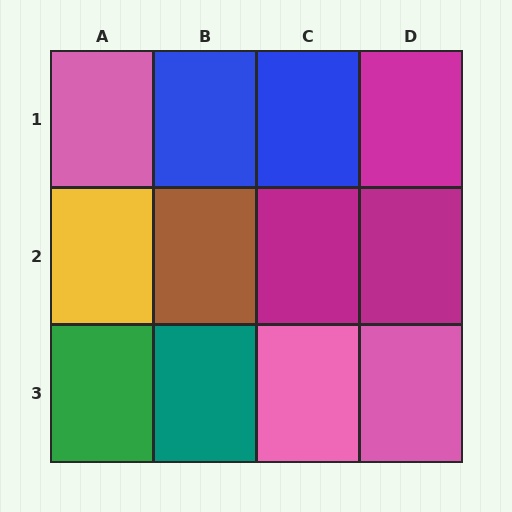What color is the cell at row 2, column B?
Brown.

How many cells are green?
1 cell is green.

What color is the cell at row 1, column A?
Pink.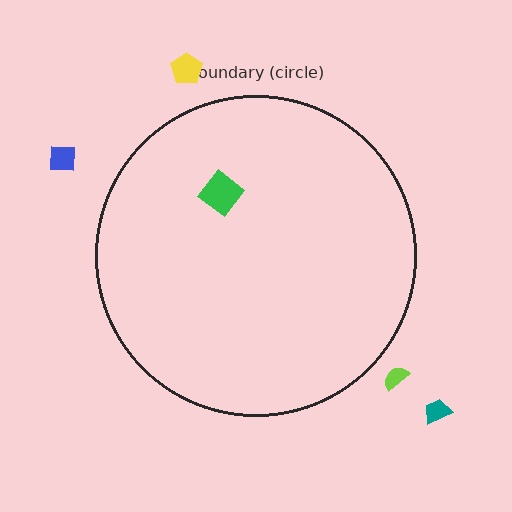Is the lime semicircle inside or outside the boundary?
Outside.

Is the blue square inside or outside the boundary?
Outside.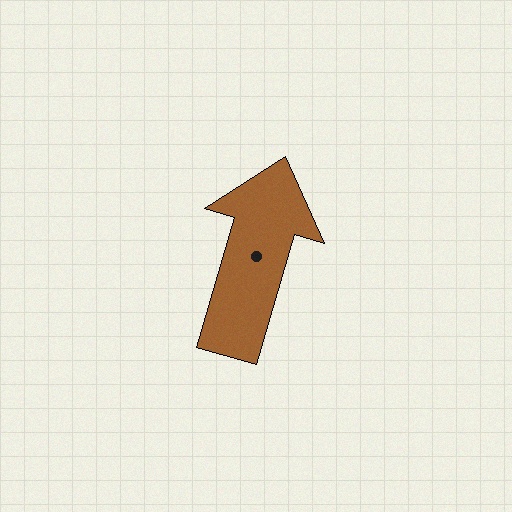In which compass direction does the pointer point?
North.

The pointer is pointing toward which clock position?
Roughly 1 o'clock.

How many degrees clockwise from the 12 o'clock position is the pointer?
Approximately 17 degrees.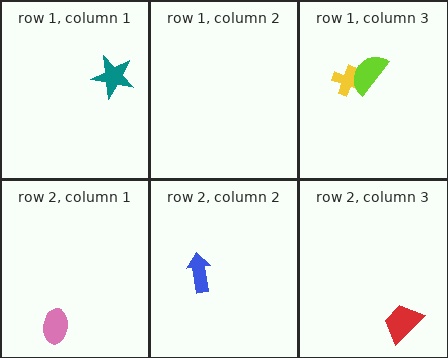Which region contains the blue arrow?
The row 2, column 2 region.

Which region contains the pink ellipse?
The row 2, column 1 region.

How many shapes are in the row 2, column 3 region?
1.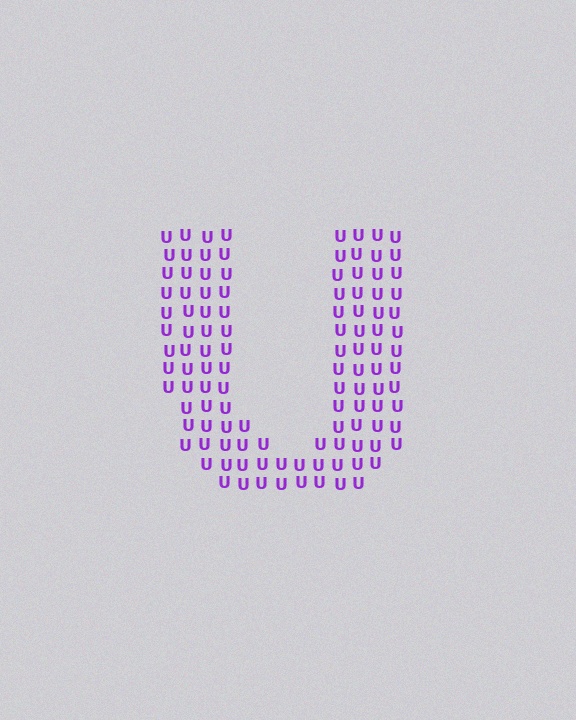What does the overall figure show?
The overall figure shows the letter U.